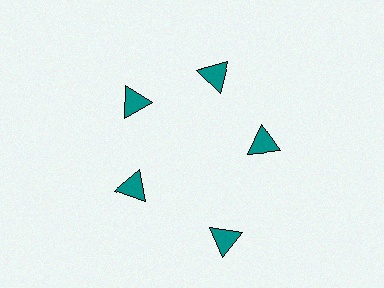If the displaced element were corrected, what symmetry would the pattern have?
It would have 5-fold rotational symmetry — the pattern would map onto itself every 72 degrees.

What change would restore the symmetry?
The symmetry would be restored by moving it inward, back onto the ring so that all 5 triangles sit at equal angles and equal distance from the center.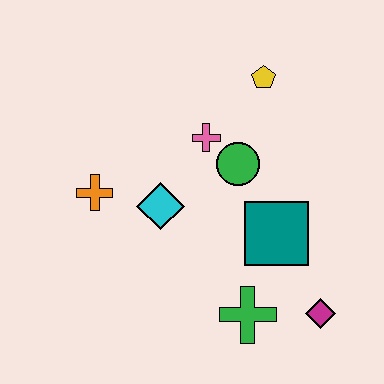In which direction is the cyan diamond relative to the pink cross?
The cyan diamond is below the pink cross.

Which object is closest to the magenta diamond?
The green cross is closest to the magenta diamond.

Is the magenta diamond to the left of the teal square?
No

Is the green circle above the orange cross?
Yes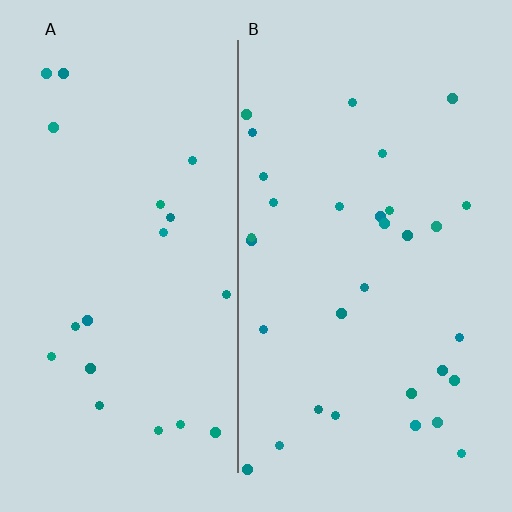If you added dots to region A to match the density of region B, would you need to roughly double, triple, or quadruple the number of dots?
Approximately double.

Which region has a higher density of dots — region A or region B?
B (the right).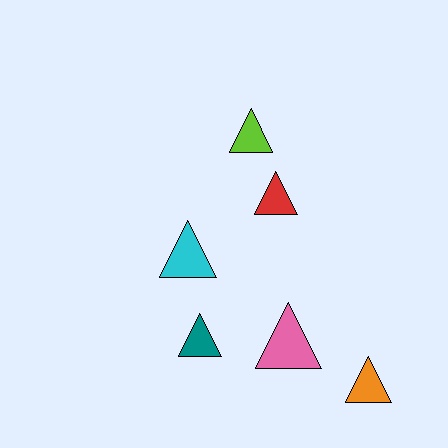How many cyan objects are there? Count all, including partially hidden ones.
There is 1 cyan object.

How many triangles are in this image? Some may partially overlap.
There are 6 triangles.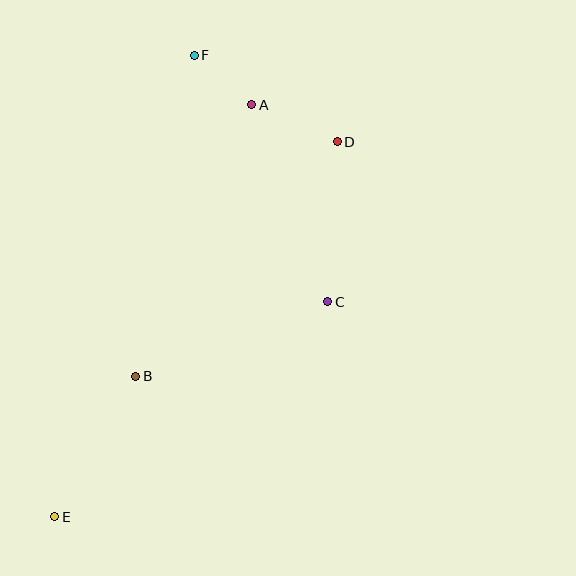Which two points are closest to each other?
Points A and F are closest to each other.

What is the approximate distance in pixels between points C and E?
The distance between C and E is approximately 347 pixels.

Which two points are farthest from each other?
Points E and F are farthest from each other.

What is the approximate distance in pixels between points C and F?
The distance between C and F is approximately 280 pixels.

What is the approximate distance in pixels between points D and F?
The distance between D and F is approximately 167 pixels.